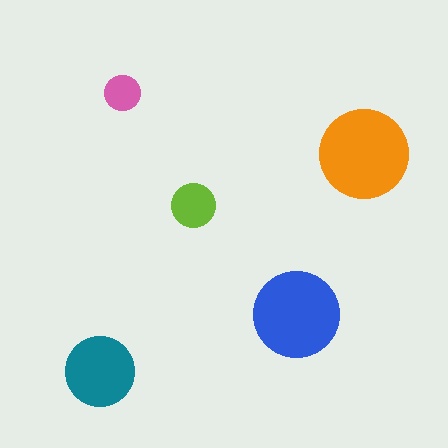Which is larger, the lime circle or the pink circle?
The lime one.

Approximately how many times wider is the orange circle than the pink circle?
About 2.5 times wider.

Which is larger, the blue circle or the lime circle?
The blue one.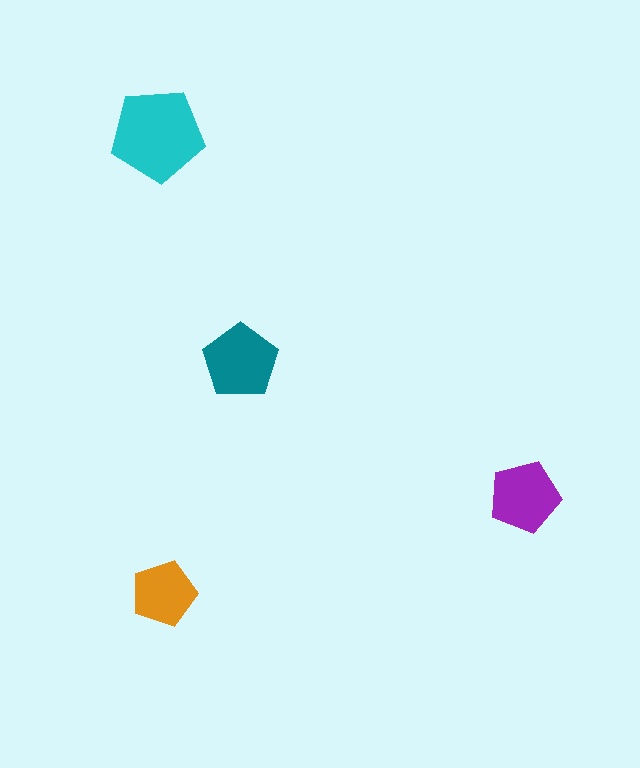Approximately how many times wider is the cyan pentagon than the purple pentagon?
About 1.5 times wider.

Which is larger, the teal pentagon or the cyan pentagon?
The cyan one.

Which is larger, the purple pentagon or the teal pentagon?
The teal one.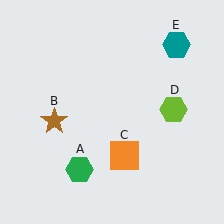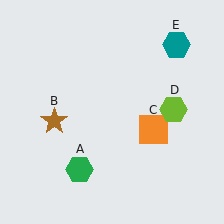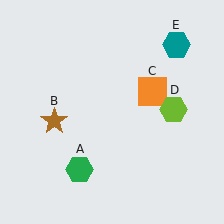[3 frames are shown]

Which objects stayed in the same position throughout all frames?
Green hexagon (object A) and brown star (object B) and lime hexagon (object D) and teal hexagon (object E) remained stationary.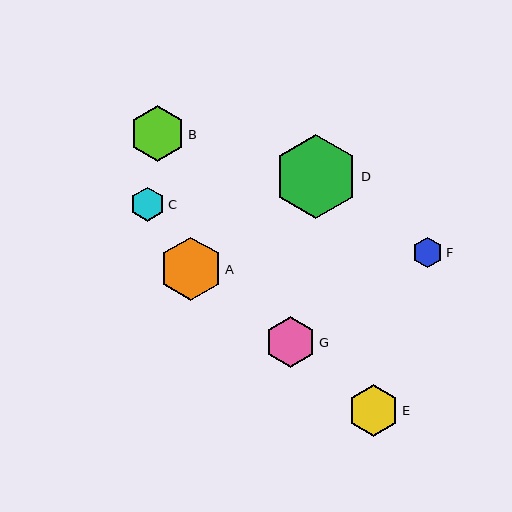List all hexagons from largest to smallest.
From largest to smallest: D, A, B, E, G, C, F.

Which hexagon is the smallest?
Hexagon F is the smallest with a size of approximately 31 pixels.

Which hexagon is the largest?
Hexagon D is the largest with a size of approximately 84 pixels.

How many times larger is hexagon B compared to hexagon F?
Hexagon B is approximately 1.8 times the size of hexagon F.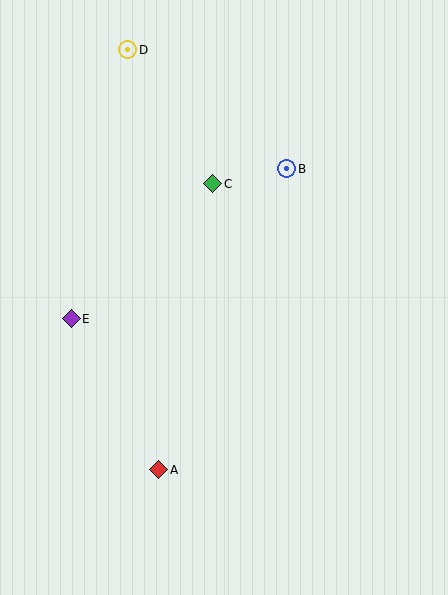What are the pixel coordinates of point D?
Point D is at (128, 50).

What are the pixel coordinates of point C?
Point C is at (213, 184).